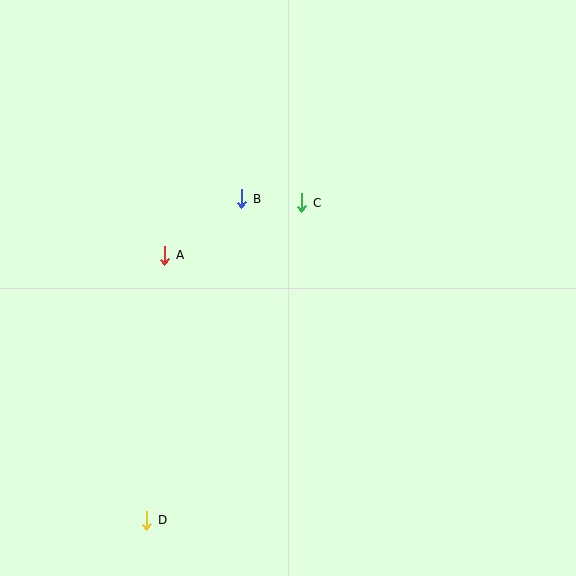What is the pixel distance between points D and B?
The distance between D and B is 335 pixels.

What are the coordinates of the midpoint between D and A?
The midpoint between D and A is at (156, 388).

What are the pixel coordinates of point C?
Point C is at (302, 203).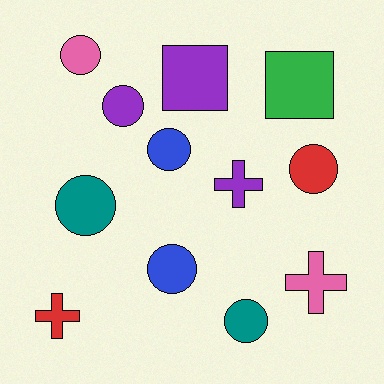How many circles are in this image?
There are 7 circles.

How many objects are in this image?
There are 12 objects.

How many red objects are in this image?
There are 2 red objects.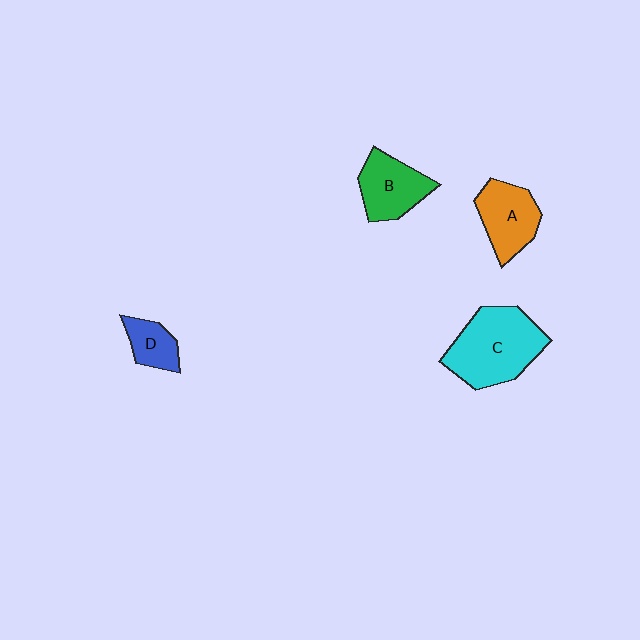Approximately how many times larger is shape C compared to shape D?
Approximately 2.7 times.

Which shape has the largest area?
Shape C (cyan).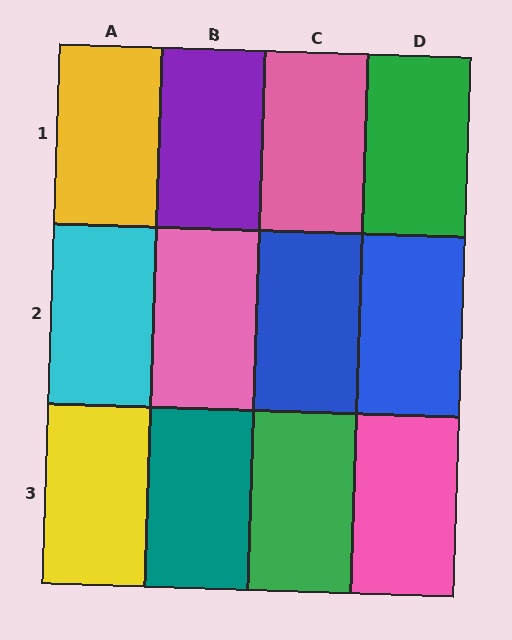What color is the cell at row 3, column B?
Teal.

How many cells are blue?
2 cells are blue.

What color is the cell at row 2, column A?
Cyan.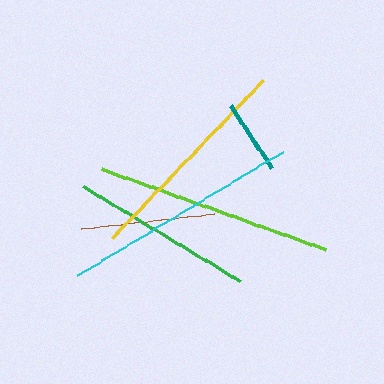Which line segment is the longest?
The cyan line is the longest at approximately 239 pixels.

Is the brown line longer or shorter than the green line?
The green line is longer than the brown line.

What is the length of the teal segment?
The teal segment is approximately 75 pixels long.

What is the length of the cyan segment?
The cyan segment is approximately 239 pixels long.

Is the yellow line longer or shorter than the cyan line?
The cyan line is longer than the yellow line.